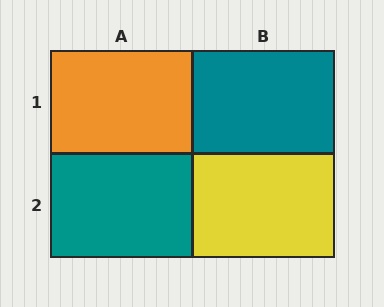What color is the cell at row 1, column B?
Teal.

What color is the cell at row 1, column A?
Orange.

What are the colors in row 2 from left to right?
Teal, yellow.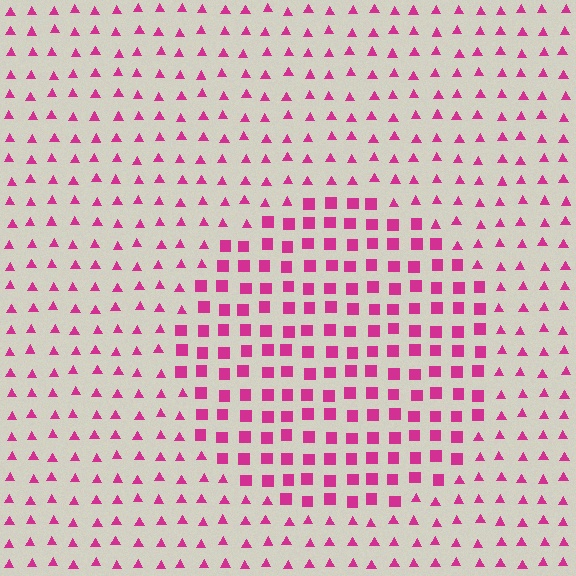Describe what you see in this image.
The image is filled with small magenta elements arranged in a uniform grid. A circle-shaped region contains squares, while the surrounding area contains triangles. The boundary is defined purely by the change in element shape.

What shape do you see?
I see a circle.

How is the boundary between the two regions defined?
The boundary is defined by a change in element shape: squares inside vs. triangles outside. All elements share the same color and spacing.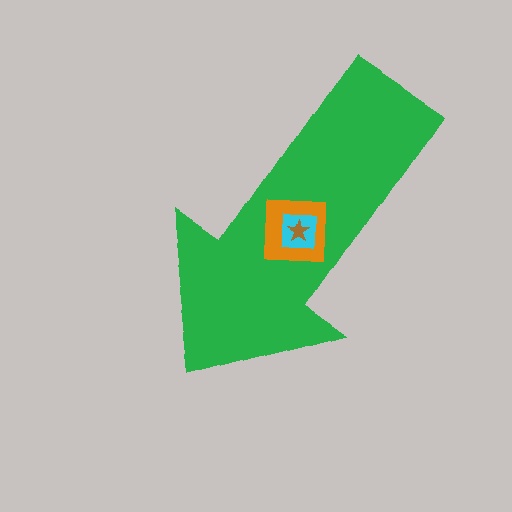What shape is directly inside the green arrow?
The orange square.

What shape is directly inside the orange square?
The cyan square.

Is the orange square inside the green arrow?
Yes.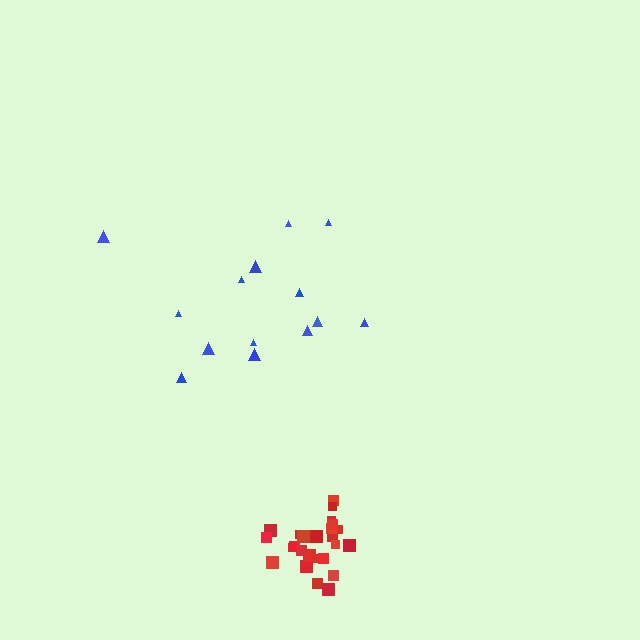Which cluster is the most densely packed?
Red.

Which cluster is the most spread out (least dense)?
Blue.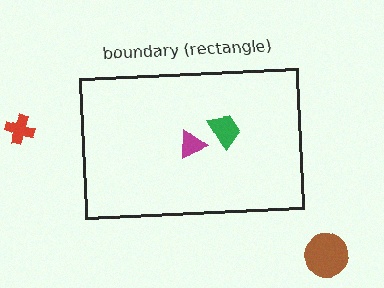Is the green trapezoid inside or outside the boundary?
Inside.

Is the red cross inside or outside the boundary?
Outside.